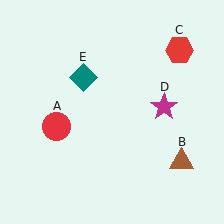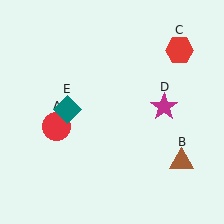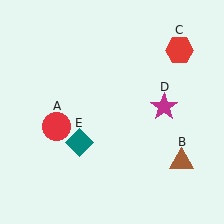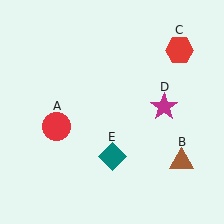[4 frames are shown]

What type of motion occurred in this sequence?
The teal diamond (object E) rotated counterclockwise around the center of the scene.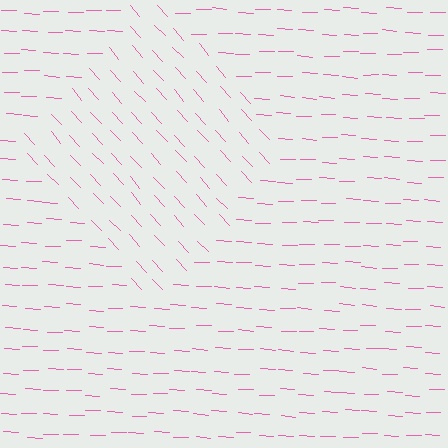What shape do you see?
I see a diamond.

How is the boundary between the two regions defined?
The boundary is defined purely by a change in line orientation (approximately 45 degrees difference). All lines are the same color and thickness.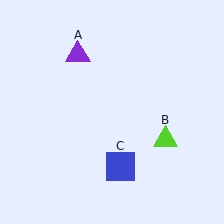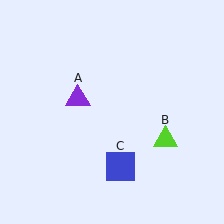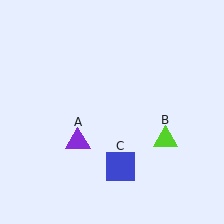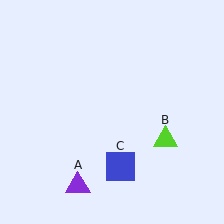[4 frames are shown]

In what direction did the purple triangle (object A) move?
The purple triangle (object A) moved down.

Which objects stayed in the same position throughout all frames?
Lime triangle (object B) and blue square (object C) remained stationary.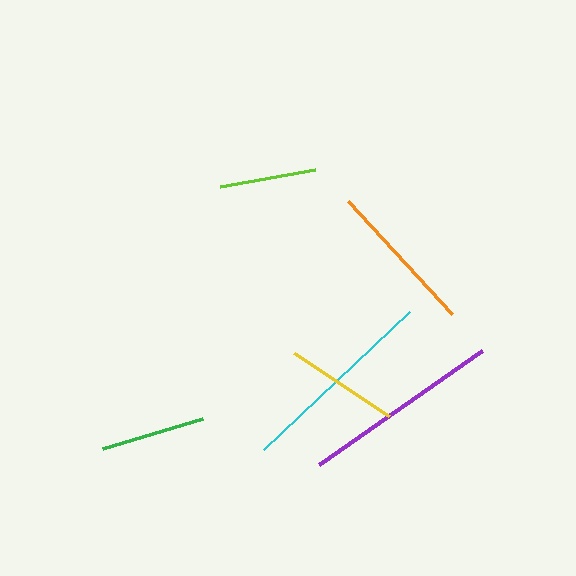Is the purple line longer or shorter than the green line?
The purple line is longer than the green line.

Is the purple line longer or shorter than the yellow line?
The purple line is longer than the yellow line.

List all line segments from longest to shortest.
From longest to shortest: cyan, purple, orange, yellow, green, lime.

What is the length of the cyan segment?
The cyan segment is approximately 200 pixels long.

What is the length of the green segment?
The green segment is approximately 105 pixels long.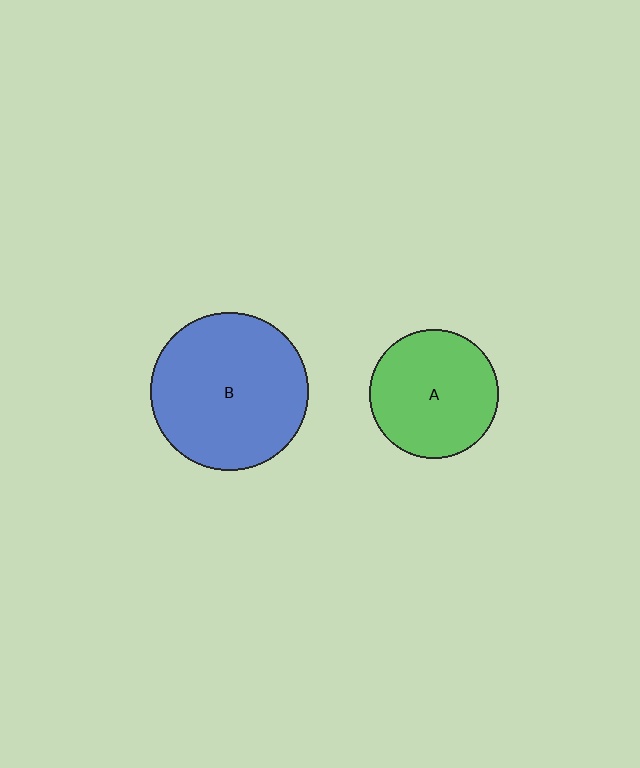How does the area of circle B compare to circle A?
Approximately 1.5 times.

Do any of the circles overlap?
No, none of the circles overlap.